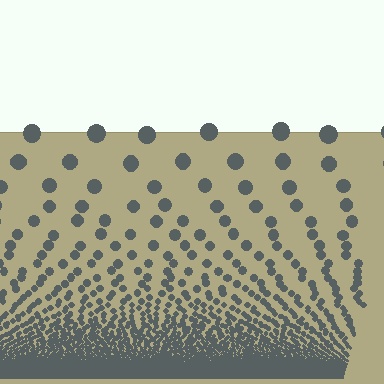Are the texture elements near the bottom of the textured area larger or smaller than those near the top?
Smaller. The gradient is inverted — elements near the bottom are smaller and denser.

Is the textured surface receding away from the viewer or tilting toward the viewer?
The surface appears to tilt toward the viewer. Texture elements get larger and sparser toward the top.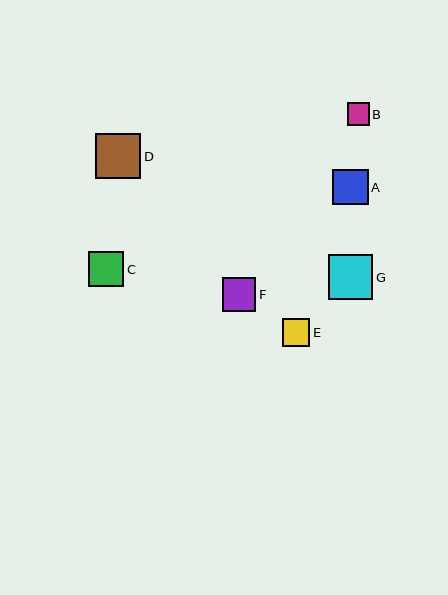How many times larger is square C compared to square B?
Square C is approximately 1.6 times the size of square B.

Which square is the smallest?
Square B is the smallest with a size of approximately 22 pixels.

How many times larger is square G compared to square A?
Square G is approximately 1.3 times the size of square A.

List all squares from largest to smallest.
From largest to smallest: D, G, A, C, F, E, B.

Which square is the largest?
Square D is the largest with a size of approximately 45 pixels.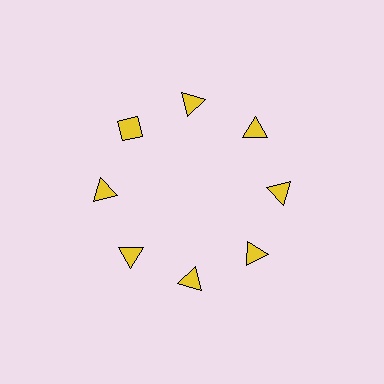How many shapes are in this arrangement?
There are 8 shapes arranged in a ring pattern.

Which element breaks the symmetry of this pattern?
The yellow diamond at roughly the 10 o'clock position breaks the symmetry. All other shapes are yellow triangles.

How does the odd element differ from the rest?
It has a different shape: diamond instead of triangle.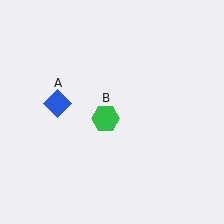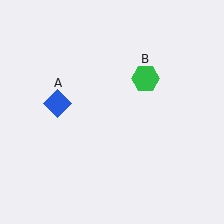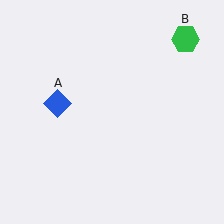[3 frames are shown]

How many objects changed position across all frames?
1 object changed position: green hexagon (object B).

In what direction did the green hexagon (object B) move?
The green hexagon (object B) moved up and to the right.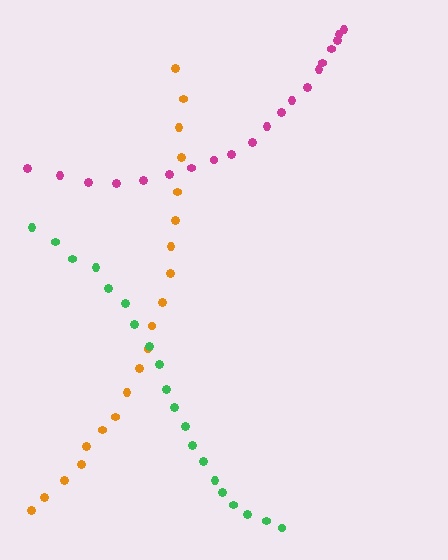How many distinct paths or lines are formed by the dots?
There are 3 distinct paths.